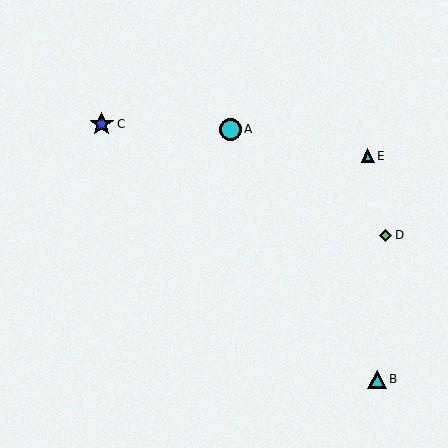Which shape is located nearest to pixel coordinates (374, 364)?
The cyan triangle (labeled B) at (377, 379) is nearest to that location.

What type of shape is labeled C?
Shape C is a blue star.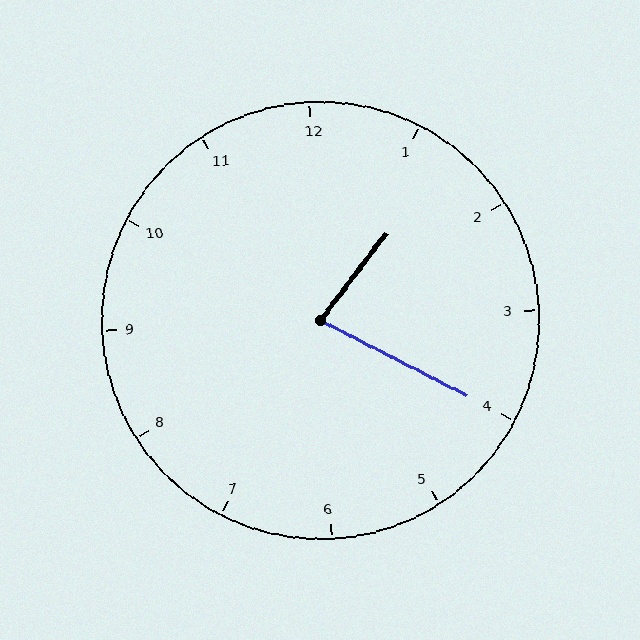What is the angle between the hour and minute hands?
Approximately 80 degrees.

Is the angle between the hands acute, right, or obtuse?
It is acute.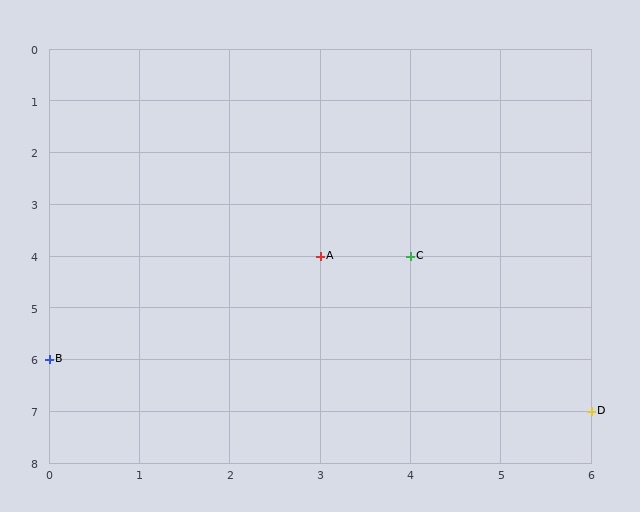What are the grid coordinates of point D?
Point D is at grid coordinates (6, 7).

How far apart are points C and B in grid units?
Points C and B are 4 columns and 2 rows apart (about 4.5 grid units diagonally).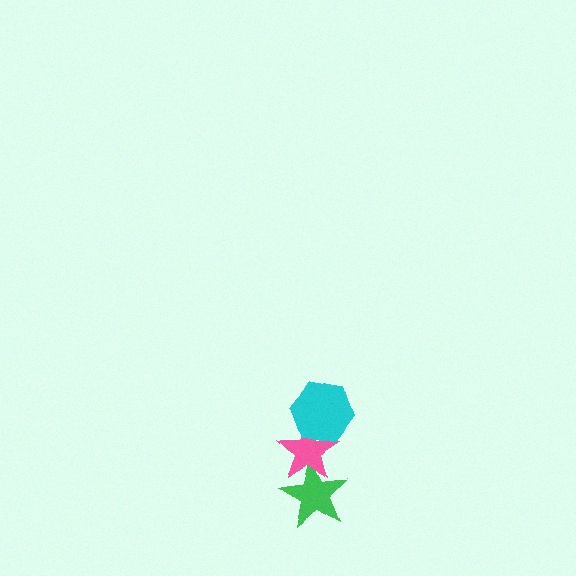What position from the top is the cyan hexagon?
The cyan hexagon is 1st from the top.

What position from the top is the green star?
The green star is 3rd from the top.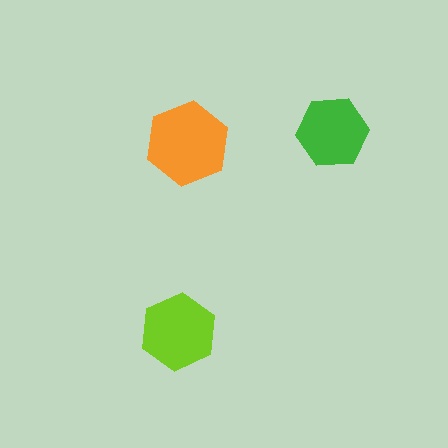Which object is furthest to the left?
The lime hexagon is leftmost.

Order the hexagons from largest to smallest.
the orange one, the lime one, the green one.